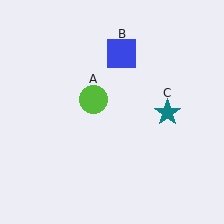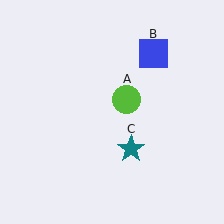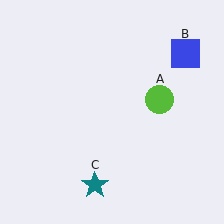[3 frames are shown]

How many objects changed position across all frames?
3 objects changed position: lime circle (object A), blue square (object B), teal star (object C).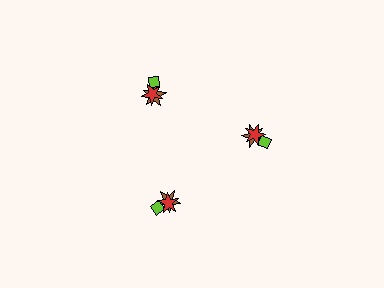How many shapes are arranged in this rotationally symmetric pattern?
There are 9 shapes, arranged in 3 groups of 3.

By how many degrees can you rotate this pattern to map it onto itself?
The pattern maps onto itself every 120 degrees of rotation.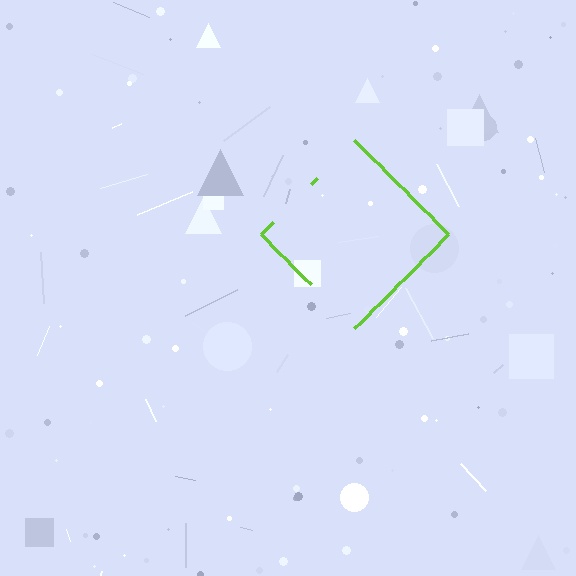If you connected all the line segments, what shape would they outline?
They would outline a diamond.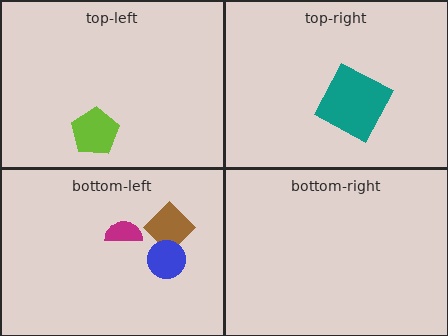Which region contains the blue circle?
The bottom-left region.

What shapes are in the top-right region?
The teal square.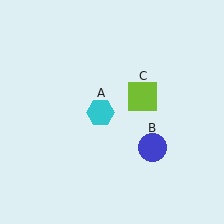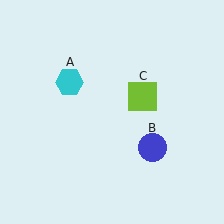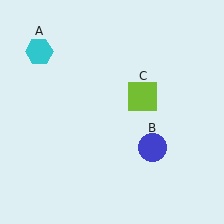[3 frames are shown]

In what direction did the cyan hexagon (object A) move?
The cyan hexagon (object A) moved up and to the left.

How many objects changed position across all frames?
1 object changed position: cyan hexagon (object A).